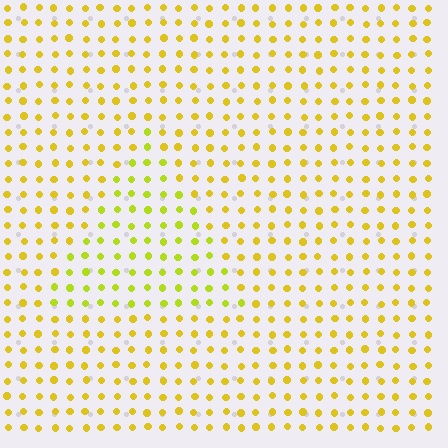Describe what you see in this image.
The image is filled with small yellow elements in a uniform arrangement. A triangle-shaped region is visible where the elements are tinted to a slightly different hue, forming a subtle color boundary.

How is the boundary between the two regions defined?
The boundary is defined purely by a slight shift in hue (about 22 degrees). Spacing, size, and orientation are identical on both sides.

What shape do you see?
I see a triangle.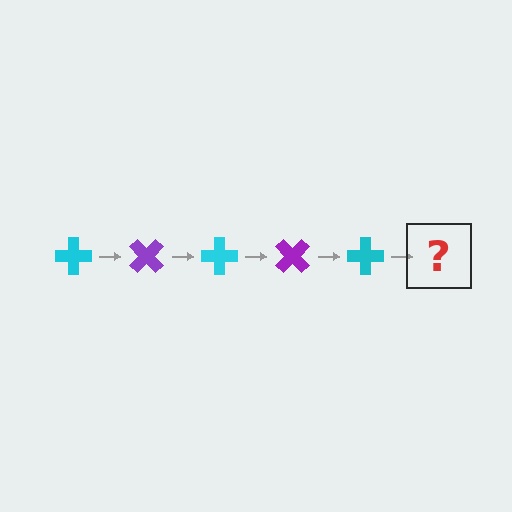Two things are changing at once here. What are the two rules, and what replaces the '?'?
The two rules are that it rotates 45 degrees each step and the color cycles through cyan and purple. The '?' should be a purple cross, rotated 225 degrees from the start.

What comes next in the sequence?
The next element should be a purple cross, rotated 225 degrees from the start.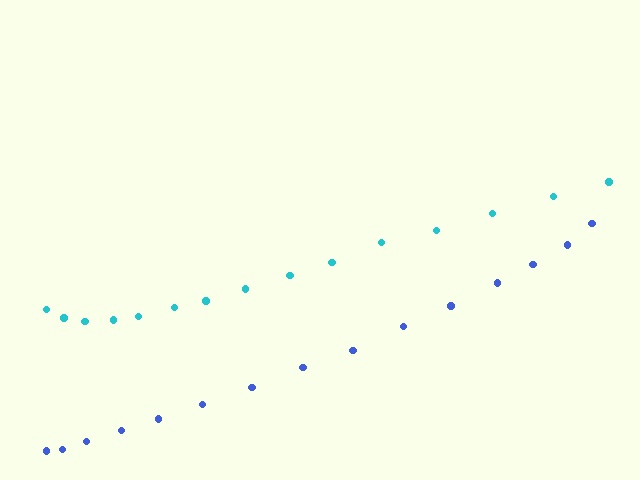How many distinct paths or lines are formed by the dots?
There are 2 distinct paths.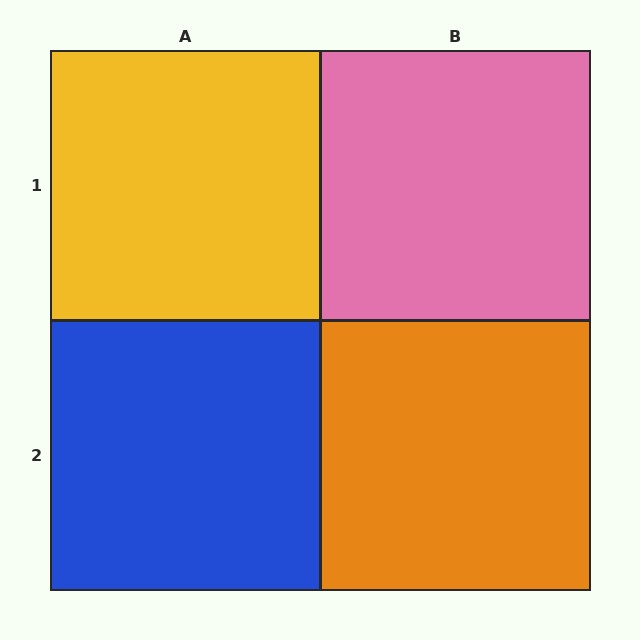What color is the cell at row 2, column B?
Orange.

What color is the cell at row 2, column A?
Blue.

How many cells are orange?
1 cell is orange.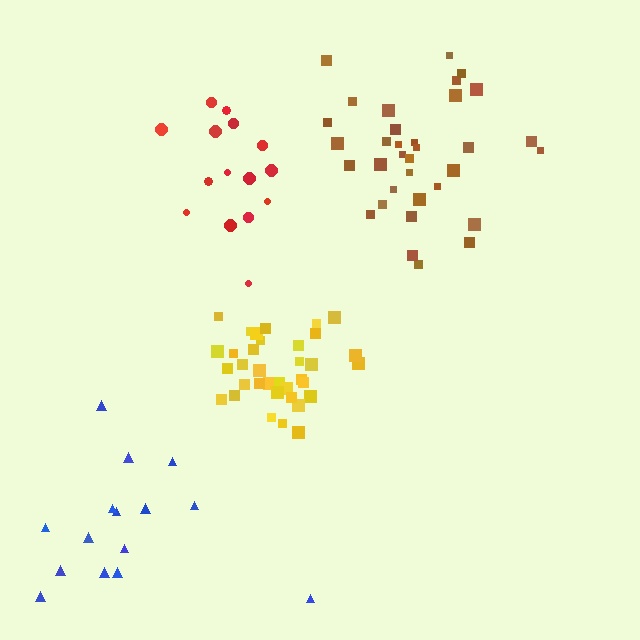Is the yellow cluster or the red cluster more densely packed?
Yellow.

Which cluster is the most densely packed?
Yellow.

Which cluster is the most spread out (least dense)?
Blue.